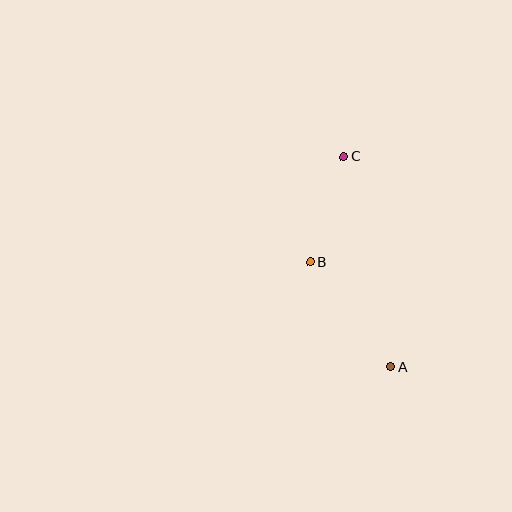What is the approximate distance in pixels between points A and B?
The distance between A and B is approximately 132 pixels.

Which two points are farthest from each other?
Points A and C are farthest from each other.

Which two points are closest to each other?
Points B and C are closest to each other.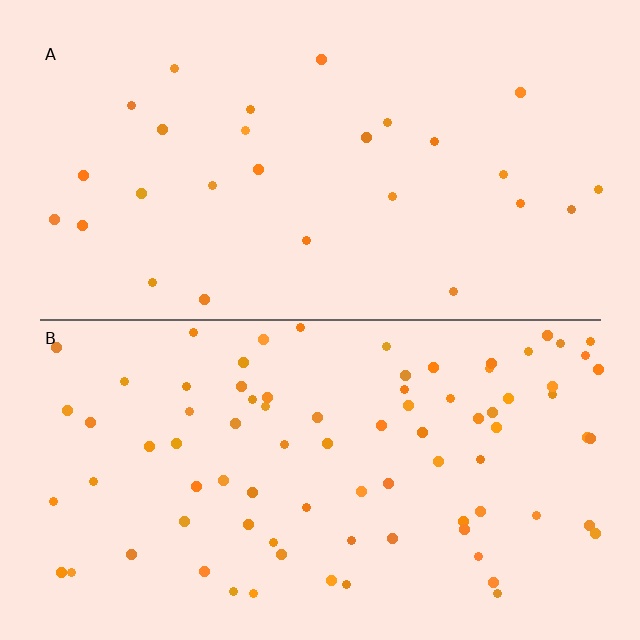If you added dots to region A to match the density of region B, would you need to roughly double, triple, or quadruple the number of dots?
Approximately triple.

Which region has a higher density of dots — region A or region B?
B (the bottom).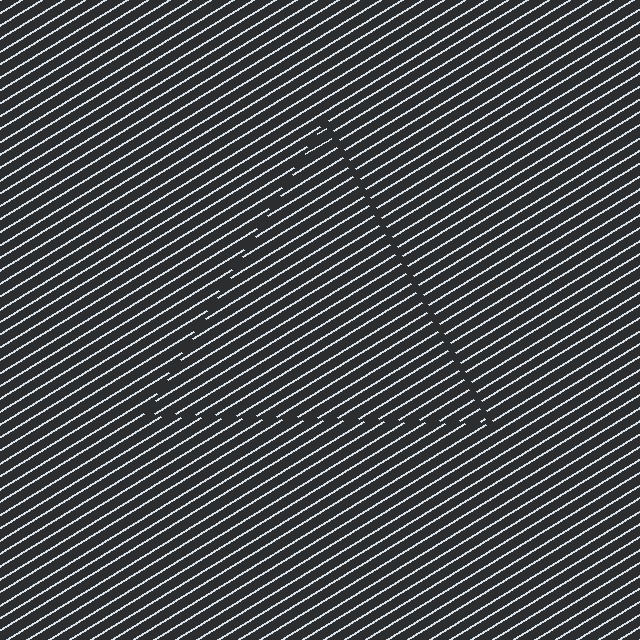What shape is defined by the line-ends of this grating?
An illusory triangle. The interior of the shape contains the same grating, shifted by half a period — the contour is defined by the phase discontinuity where line-ends from the inner and outer gratings abut.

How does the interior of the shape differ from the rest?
The interior of the shape contains the same grating, shifted by half a period — the contour is defined by the phase discontinuity where line-ends from the inner and outer gratings abut.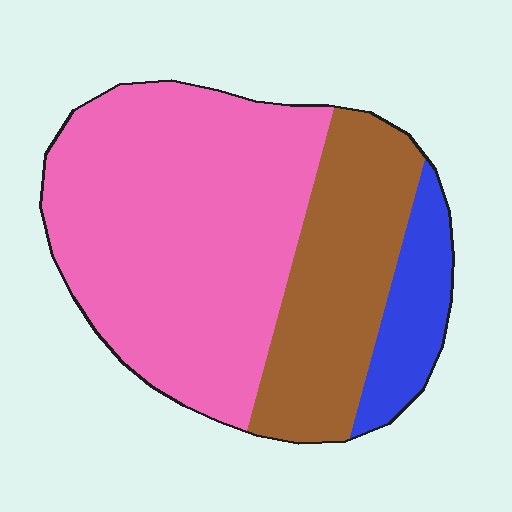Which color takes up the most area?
Pink, at roughly 60%.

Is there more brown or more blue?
Brown.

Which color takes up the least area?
Blue, at roughly 10%.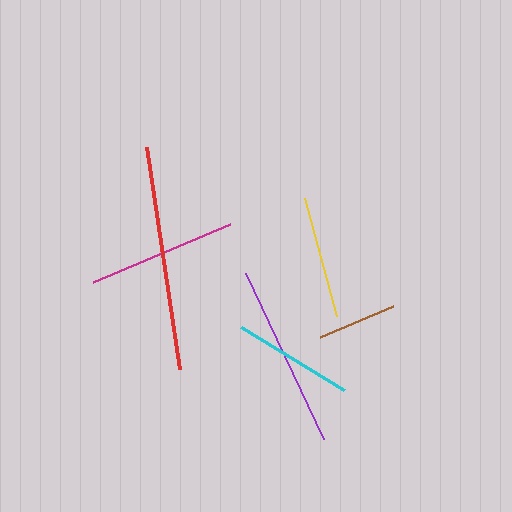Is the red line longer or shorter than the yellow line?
The red line is longer than the yellow line.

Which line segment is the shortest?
The brown line is the shortest at approximately 80 pixels.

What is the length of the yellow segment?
The yellow segment is approximately 122 pixels long.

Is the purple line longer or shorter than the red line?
The red line is longer than the purple line.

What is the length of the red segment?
The red segment is approximately 224 pixels long.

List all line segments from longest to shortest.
From longest to shortest: red, purple, magenta, yellow, cyan, brown.